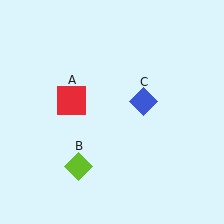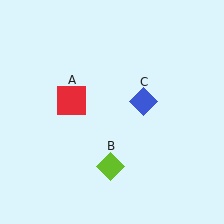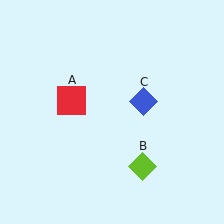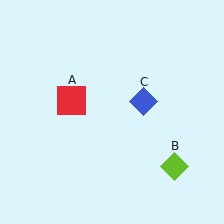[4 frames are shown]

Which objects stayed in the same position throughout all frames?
Red square (object A) and blue diamond (object C) remained stationary.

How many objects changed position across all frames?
1 object changed position: lime diamond (object B).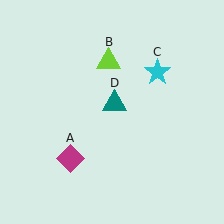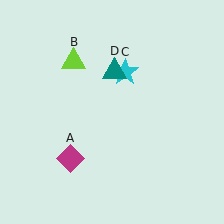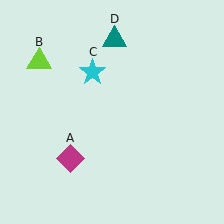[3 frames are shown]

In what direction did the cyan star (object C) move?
The cyan star (object C) moved left.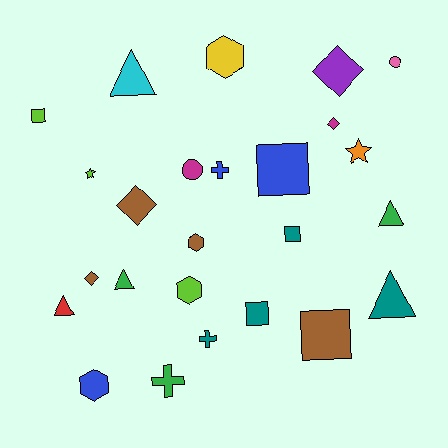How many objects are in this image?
There are 25 objects.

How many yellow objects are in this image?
There is 1 yellow object.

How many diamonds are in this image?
There are 4 diamonds.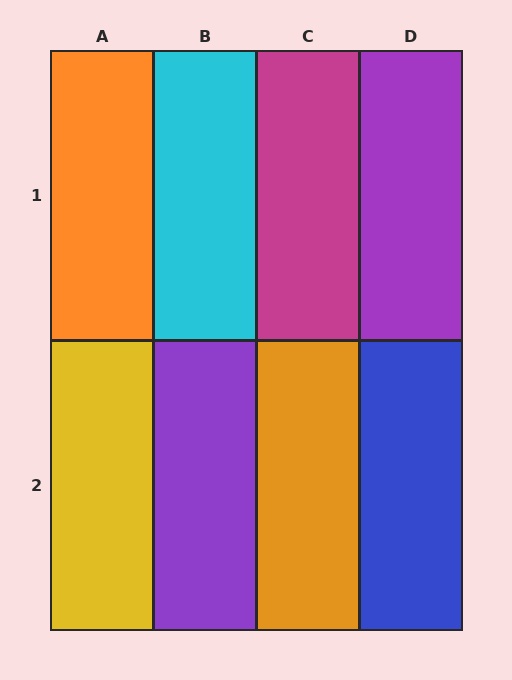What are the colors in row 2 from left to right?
Yellow, purple, orange, blue.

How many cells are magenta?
1 cell is magenta.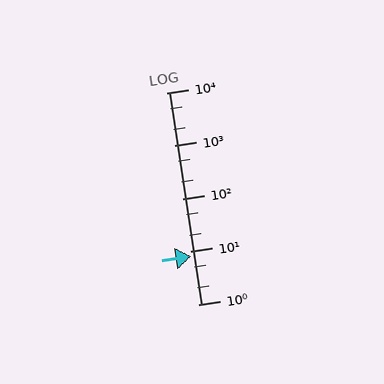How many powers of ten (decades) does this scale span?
The scale spans 4 decades, from 1 to 10000.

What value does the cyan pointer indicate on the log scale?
The pointer indicates approximately 7.9.